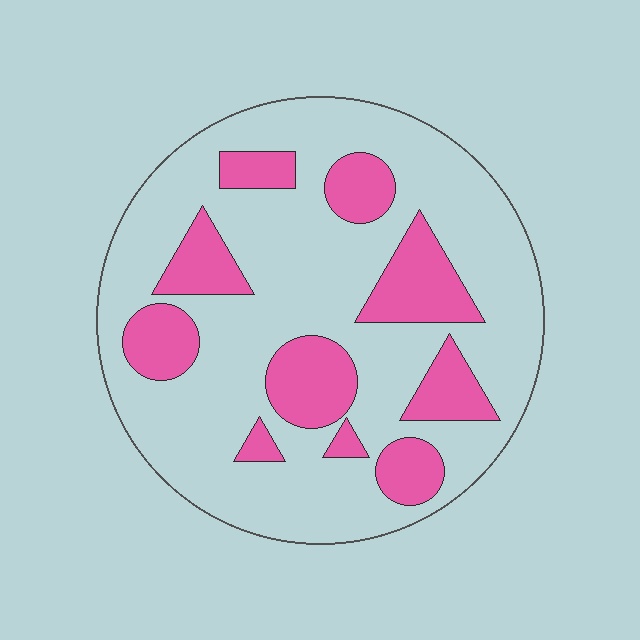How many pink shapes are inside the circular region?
10.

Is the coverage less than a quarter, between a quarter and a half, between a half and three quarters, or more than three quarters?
Between a quarter and a half.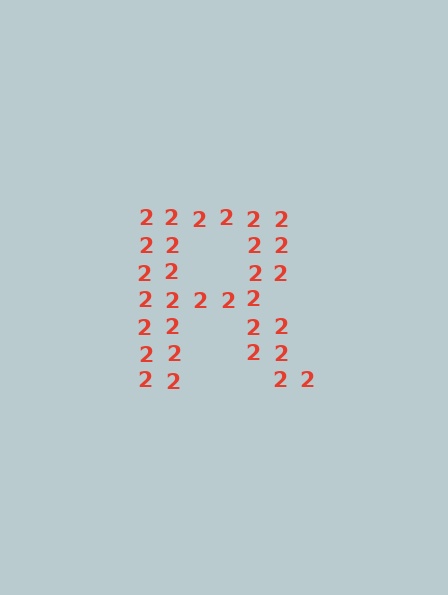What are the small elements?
The small elements are digit 2's.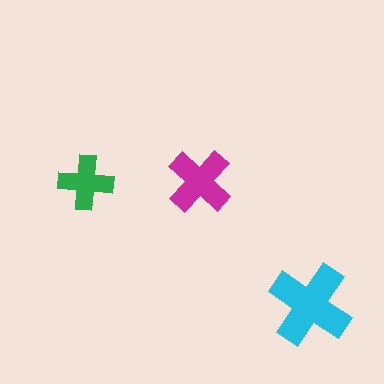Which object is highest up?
The magenta cross is topmost.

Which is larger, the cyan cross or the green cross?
The cyan one.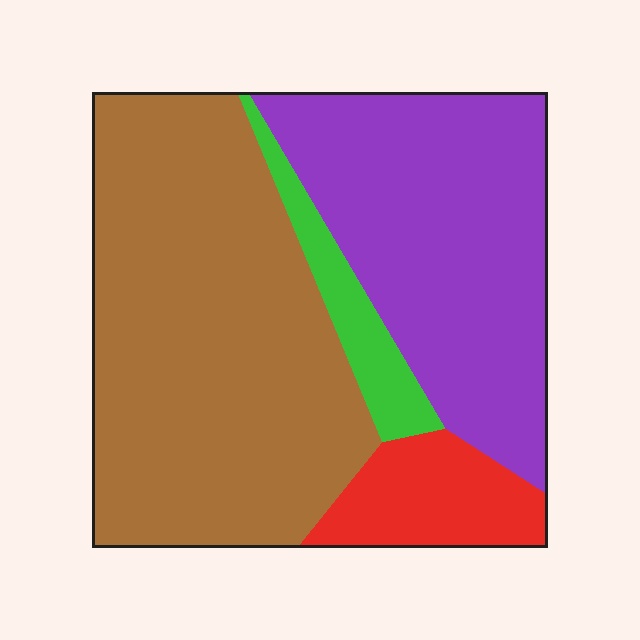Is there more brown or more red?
Brown.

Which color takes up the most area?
Brown, at roughly 50%.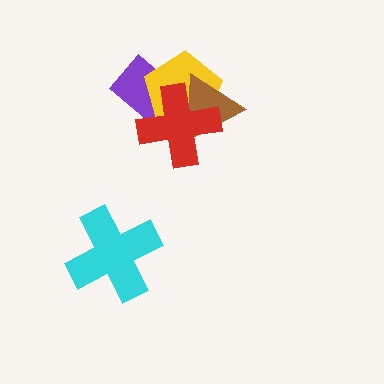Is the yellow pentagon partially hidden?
Yes, it is partially covered by another shape.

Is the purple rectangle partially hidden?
Yes, it is partially covered by another shape.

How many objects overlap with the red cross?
3 objects overlap with the red cross.